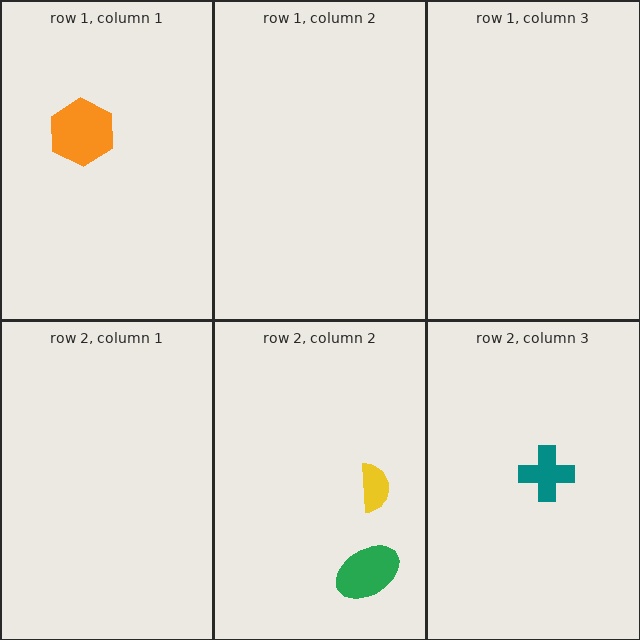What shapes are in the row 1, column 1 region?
The orange hexagon.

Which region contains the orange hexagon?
The row 1, column 1 region.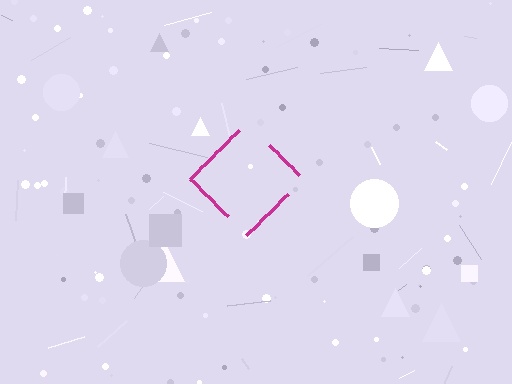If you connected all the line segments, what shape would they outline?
They would outline a diamond.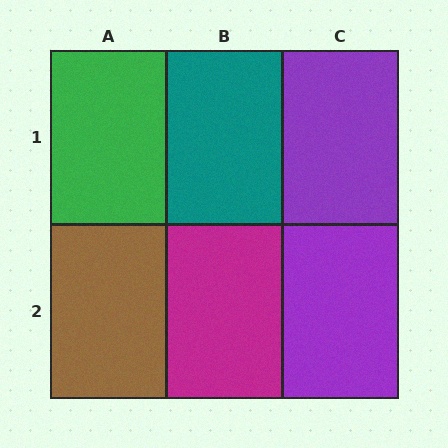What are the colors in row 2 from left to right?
Brown, magenta, purple.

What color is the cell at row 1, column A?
Green.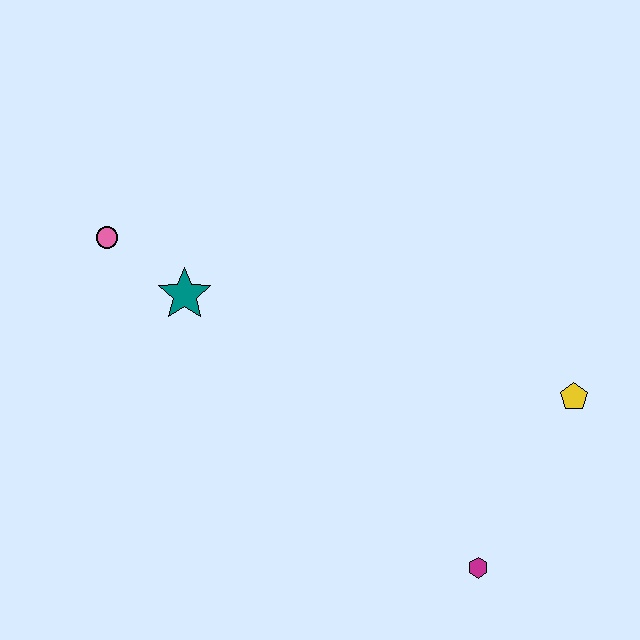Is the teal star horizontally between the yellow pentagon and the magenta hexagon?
No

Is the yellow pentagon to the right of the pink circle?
Yes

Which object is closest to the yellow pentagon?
The magenta hexagon is closest to the yellow pentagon.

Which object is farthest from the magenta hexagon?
The pink circle is farthest from the magenta hexagon.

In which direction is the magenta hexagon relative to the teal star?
The magenta hexagon is to the right of the teal star.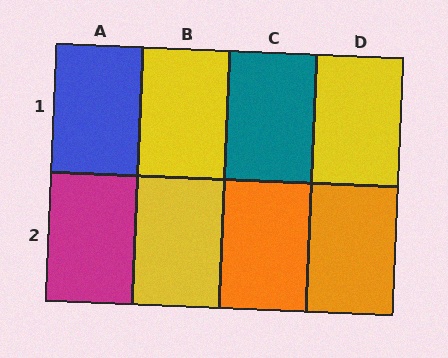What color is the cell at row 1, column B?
Yellow.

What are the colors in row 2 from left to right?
Magenta, yellow, orange, orange.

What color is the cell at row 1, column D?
Yellow.